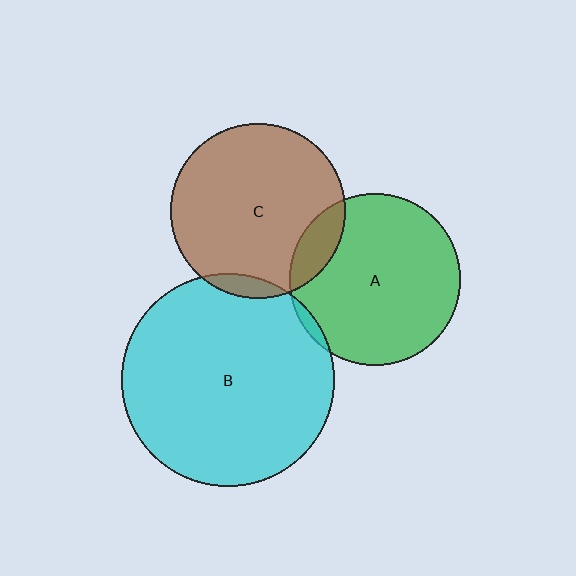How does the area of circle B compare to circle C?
Approximately 1.5 times.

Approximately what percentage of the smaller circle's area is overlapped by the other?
Approximately 5%.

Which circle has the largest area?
Circle B (cyan).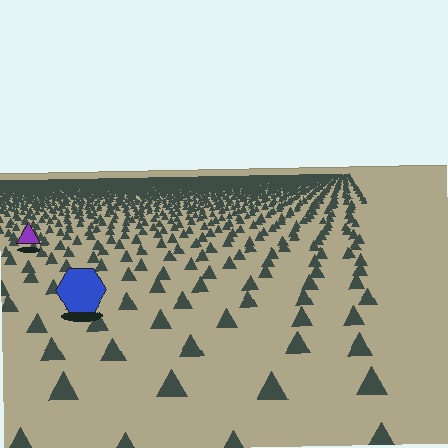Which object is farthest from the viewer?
The purple triangle is farthest from the viewer. It appears smaller and the ground texture around it is denser.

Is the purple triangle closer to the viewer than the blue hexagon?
No. The blue hexagon is closer — you can tell from the texture gradient: the ground texture is coarser near it.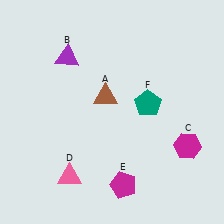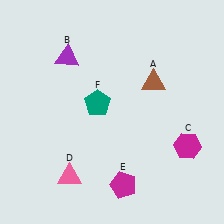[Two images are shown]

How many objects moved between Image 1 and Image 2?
2 objects moved between the two images.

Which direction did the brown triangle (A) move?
The brown triangle (A) moved right.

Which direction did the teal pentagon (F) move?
The teal pentagon (F) moved left.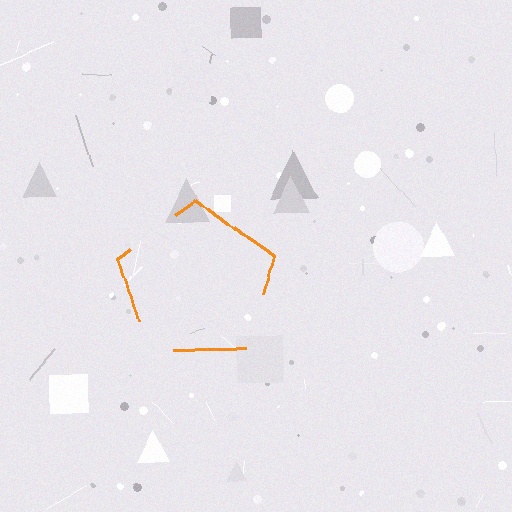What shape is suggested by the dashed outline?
The dashed outline suggests a pentagon.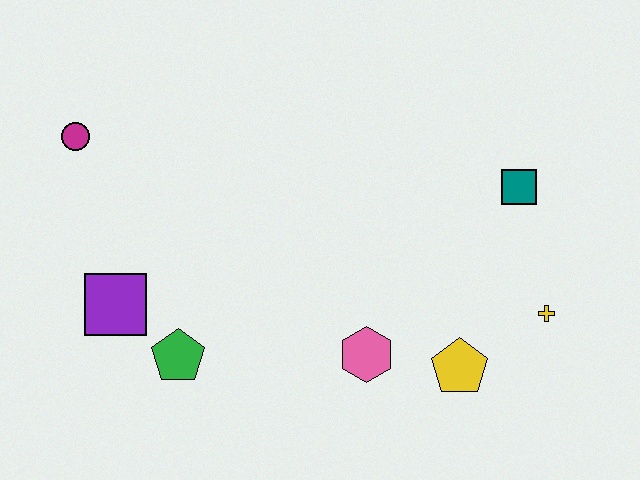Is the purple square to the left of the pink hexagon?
Yes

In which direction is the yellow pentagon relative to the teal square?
The yellow pentagon is below the teal square.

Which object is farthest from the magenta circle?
The yellow cross is farthest from the magenta circle.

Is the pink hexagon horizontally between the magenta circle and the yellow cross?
Yes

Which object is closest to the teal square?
The yellow cross is closest to the teal square.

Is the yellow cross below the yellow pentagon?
No